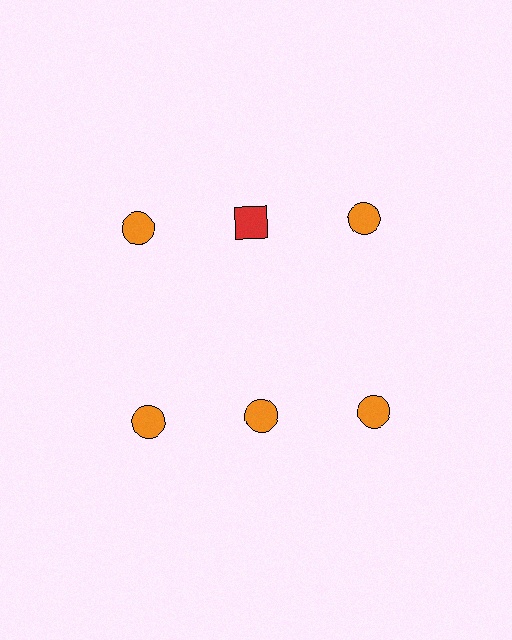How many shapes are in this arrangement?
There are 6 shapes arranged in a grid pattern.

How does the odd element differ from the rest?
It differs in both color (red instead of orange) and shape (square instead of circle).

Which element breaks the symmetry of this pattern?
The red square in the top row, second from left column breaks the symmetry. All other shapes are orange circles.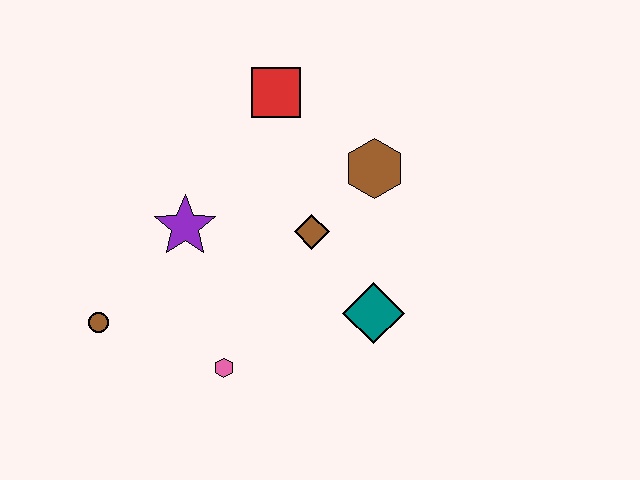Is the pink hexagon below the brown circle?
Yes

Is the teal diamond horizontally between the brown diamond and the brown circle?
No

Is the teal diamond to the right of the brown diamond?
Yes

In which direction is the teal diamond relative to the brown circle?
The teal diamond is to the right of the brown circle.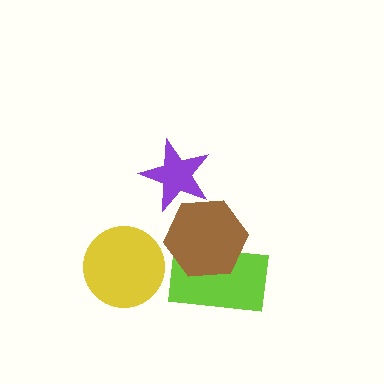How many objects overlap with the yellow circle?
0 objects overlap with the yellow circle.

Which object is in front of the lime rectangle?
The brown hexagon is in front of the lime rectangle.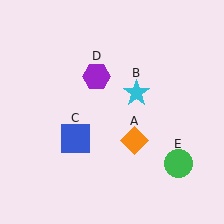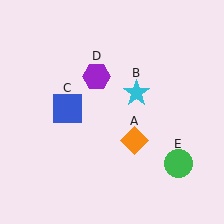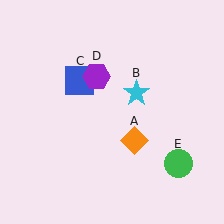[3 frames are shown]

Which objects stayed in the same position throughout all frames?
Orange diamond (object A) and cyan star (object B) and purple hexagon (object D) and green circle (object E) remained stationary.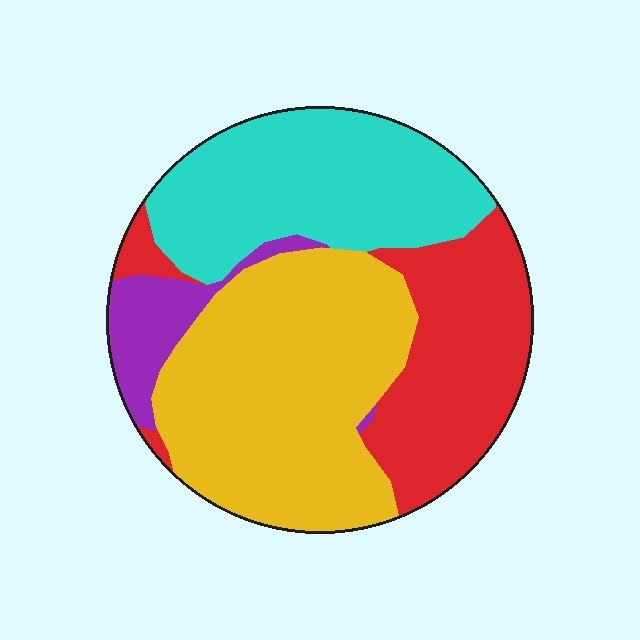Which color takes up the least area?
Purple, at roughly 10%.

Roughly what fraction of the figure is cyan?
Cyan takes up about one quarter (1/4) of the figure.